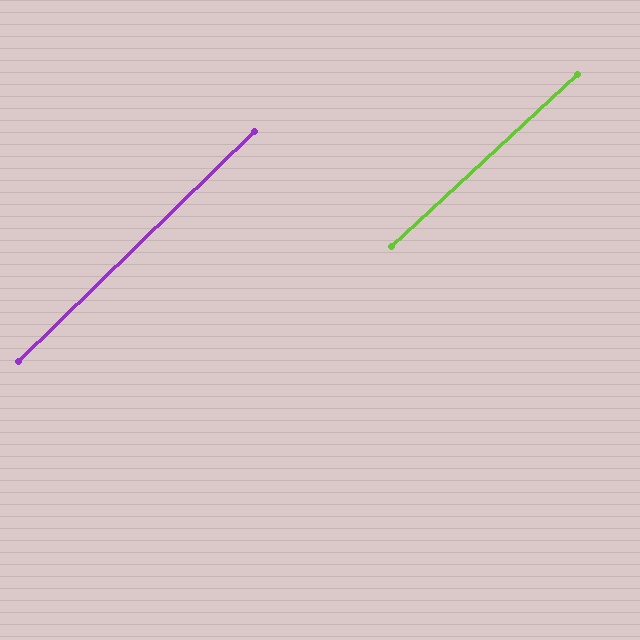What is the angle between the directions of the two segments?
Approximately 1 degree.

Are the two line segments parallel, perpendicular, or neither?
Parallel — their directions differ by only 1.5°.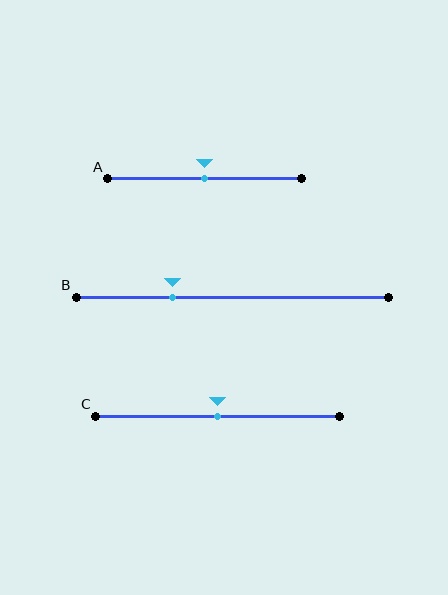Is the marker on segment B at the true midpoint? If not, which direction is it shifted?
No, the marker on segment B is shifted to the left by about 19% of the segment length.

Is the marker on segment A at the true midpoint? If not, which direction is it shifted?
Yes, the marker on segment A is at the true midpoint.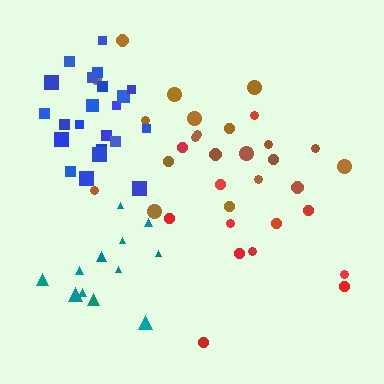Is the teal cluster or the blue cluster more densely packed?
Blue.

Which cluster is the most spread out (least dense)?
Red.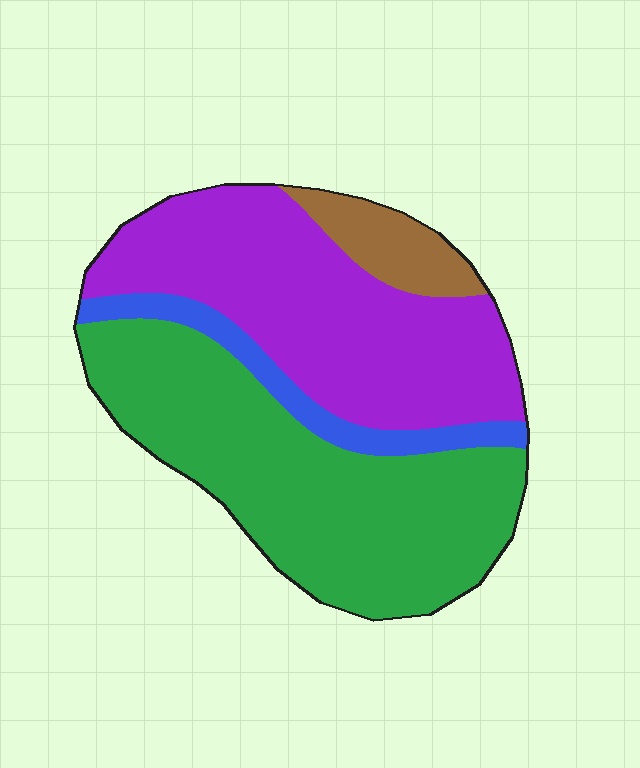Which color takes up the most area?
Green, at roughly 45%.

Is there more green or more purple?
Green.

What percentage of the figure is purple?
Purple covers roughly 40% of the figure.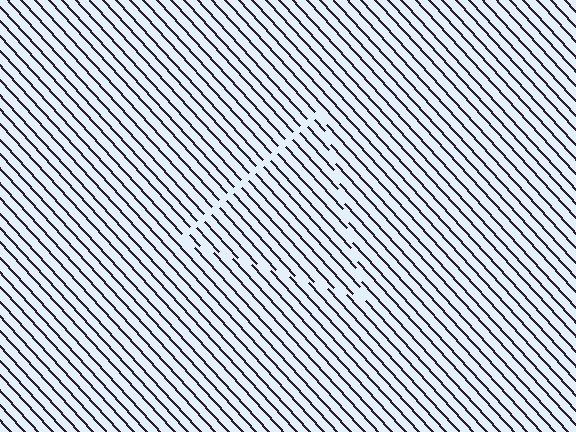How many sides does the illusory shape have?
3 sides — the line-ends trace a triangle.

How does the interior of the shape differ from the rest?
The interior of the shape contains the same grating, shifted by half a period — the contour is defined by the phase discontinuity where line-ends from the inner and outer gratings abut.